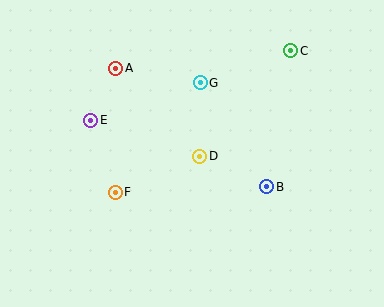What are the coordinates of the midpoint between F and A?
The midpoint between F and A is at (115, 130).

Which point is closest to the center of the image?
Point D at (200, 156) is closest to the center.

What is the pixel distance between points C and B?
The distance between C and B is 138 pixels.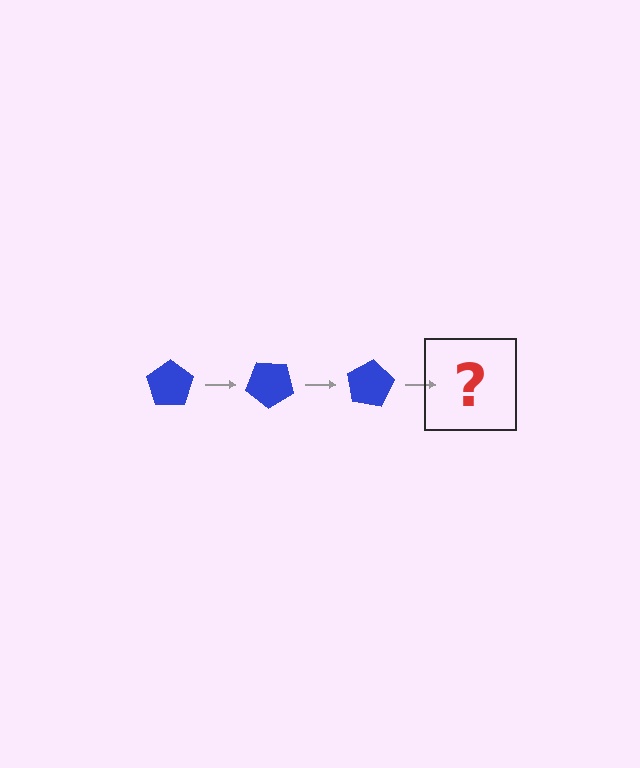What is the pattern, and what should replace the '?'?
The pattern is that the pentagon rotates 40 degrees each step. The '?' should be a blue pentagon rotated 120 degrees.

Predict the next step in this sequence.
The next step is a blue pentagon rotated 120 degrees.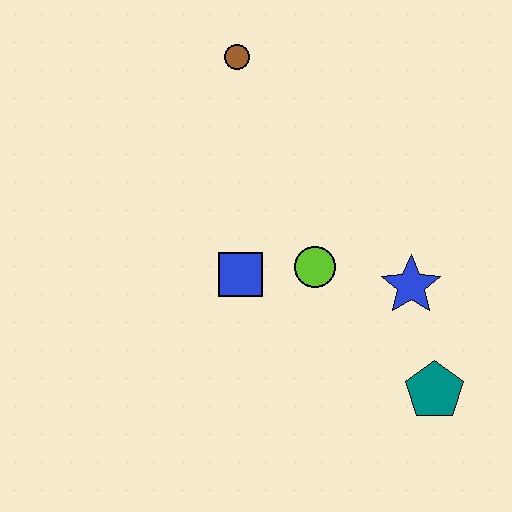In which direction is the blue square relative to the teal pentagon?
The blue square is to the left of the teal pentagon.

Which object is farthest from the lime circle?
The brown circle is farthest from the lime circle.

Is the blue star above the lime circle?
No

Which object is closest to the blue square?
The lime circle is closest to the blue square.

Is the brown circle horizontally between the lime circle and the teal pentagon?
No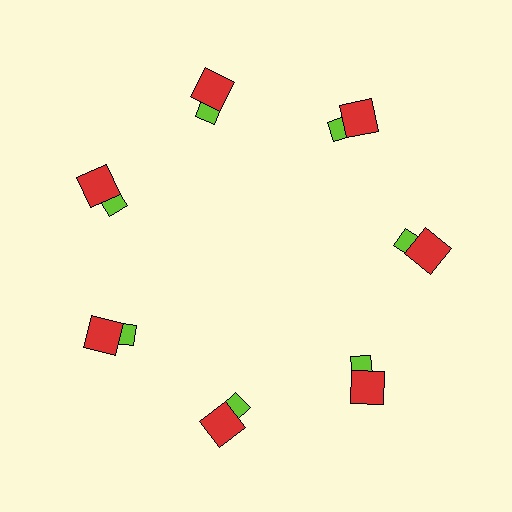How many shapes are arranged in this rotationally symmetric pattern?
There are 14 shapes, arranged in 7 groups of 2.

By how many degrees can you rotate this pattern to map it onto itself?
The pattern maps onto itself every 51 degrees of rotation.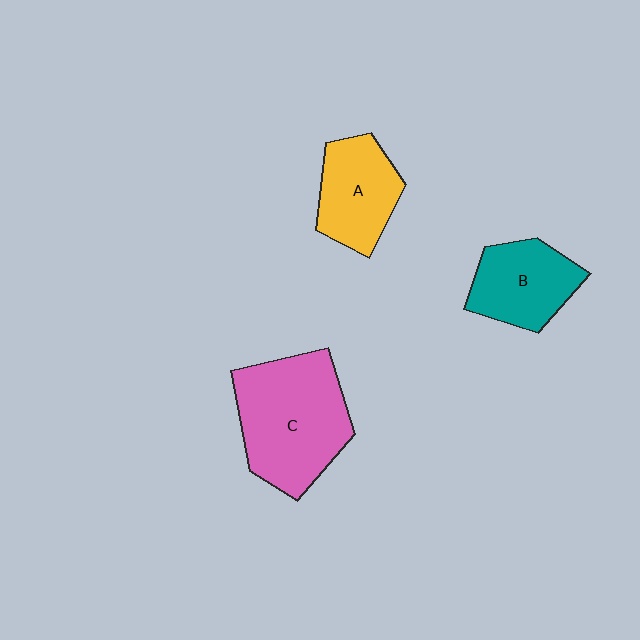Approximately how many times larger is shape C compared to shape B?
Approximately 1.6 times.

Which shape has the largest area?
Shape C (pink).